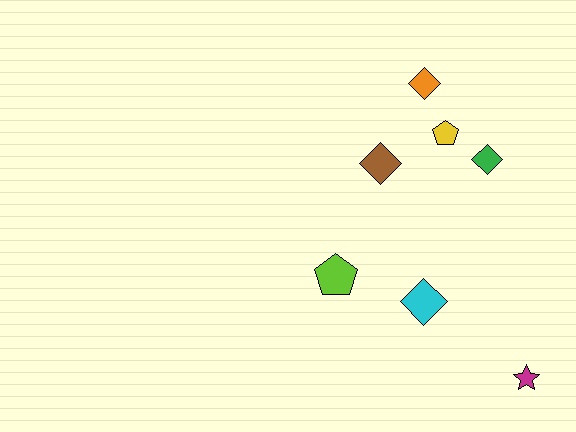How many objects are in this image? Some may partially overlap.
There are 7 objects.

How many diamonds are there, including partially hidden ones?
There are 4 diamonds.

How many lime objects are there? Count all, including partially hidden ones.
There is 1 lime object.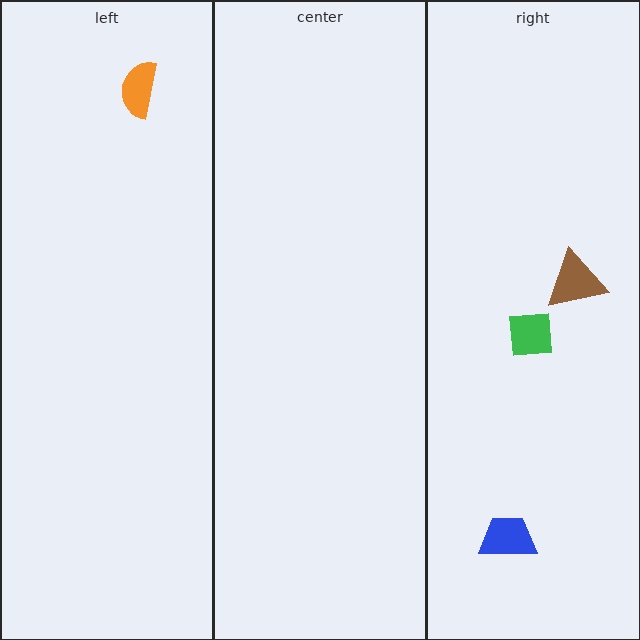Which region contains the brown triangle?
The right region.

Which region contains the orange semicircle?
The left region.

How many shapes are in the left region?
1.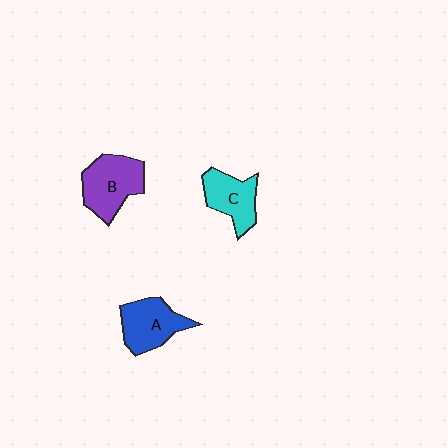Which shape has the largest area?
Shape B (purple).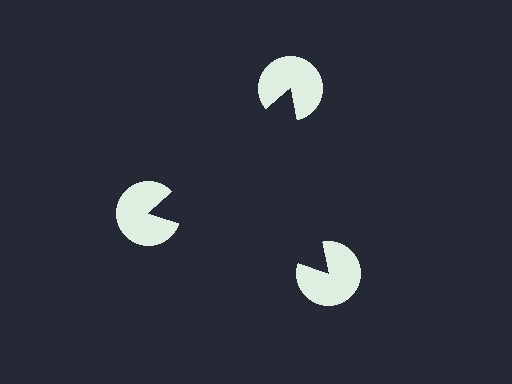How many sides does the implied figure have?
3 sides.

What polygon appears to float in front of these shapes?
An illusory triangle — its edges are inferred from the aligned wedge cuts in the pac-man discs, not physically drawn.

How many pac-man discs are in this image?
There are 3 — one at each vertex of the illusory triangle.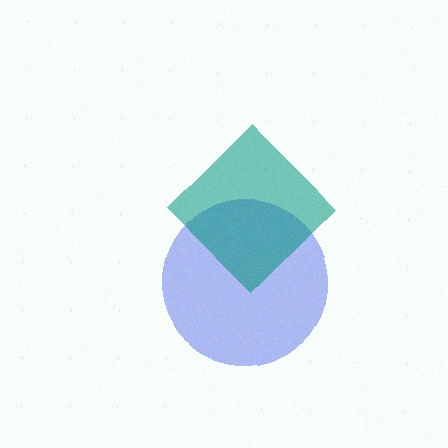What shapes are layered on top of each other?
The layered shapes are: a blue circle, a teal diamond.